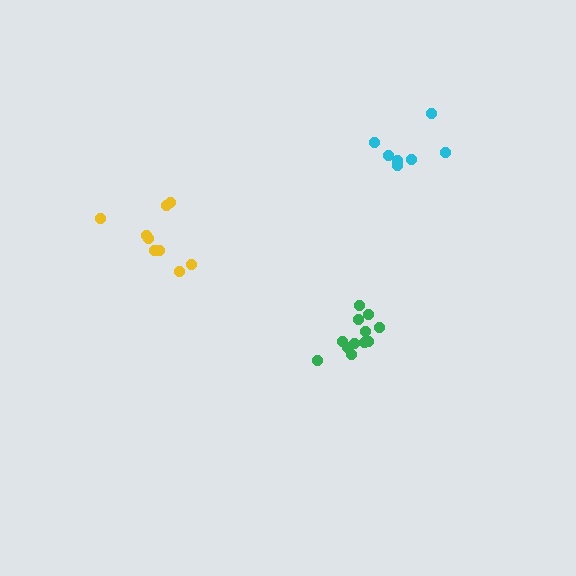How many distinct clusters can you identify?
There are 3 distinct clusters.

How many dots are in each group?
Group 1: 12 dots, Group 2: 9 dots, Group 3: 7 dots (28 total).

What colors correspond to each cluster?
The clusters are colored: green, yellow, cyan.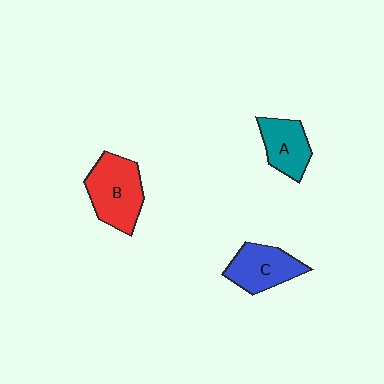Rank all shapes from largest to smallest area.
From largest to smallest: B (red), C (blue), A (teal).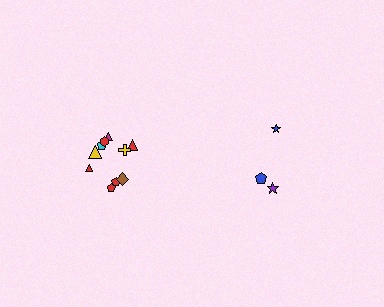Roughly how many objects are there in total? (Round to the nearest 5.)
Roughly 15 objects in total.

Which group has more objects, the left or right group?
The left group.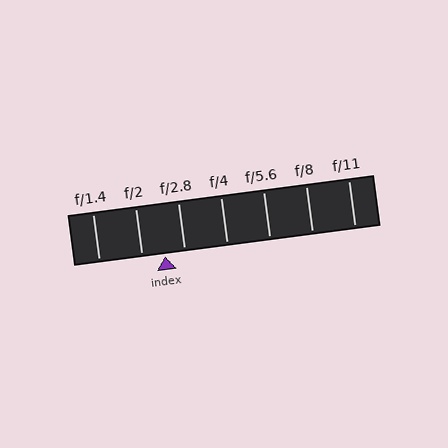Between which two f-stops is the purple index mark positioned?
The index mark is between f/2 and f/2.8.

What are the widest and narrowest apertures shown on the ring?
The widest aperture shown is f/1.4 and the narrowest is f/11.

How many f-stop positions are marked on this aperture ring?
There are 7 f-stop positions marked.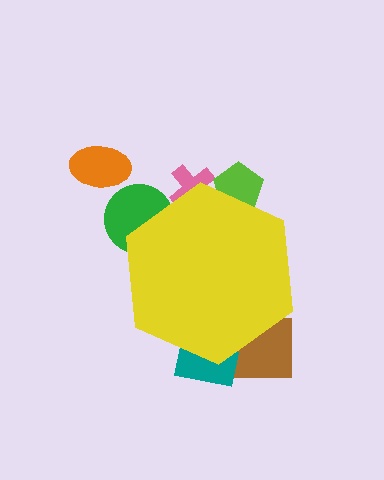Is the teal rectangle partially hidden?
Yes, the teal rectangle is partially hidden behind the yellow hexagon.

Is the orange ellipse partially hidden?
No, the orange ellipse is fully visible.